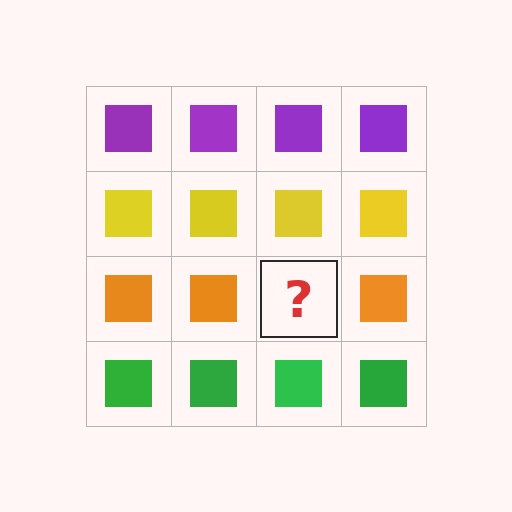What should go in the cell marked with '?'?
The missing cell should contain an orange square.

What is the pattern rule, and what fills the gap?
The rule is that each row has a consistent color. The gap should be filled with an orange square.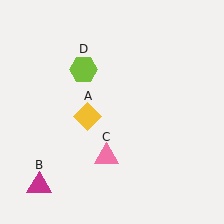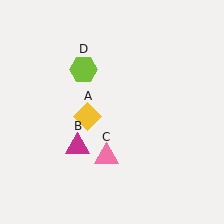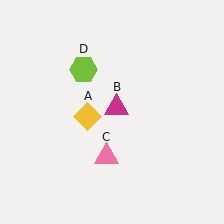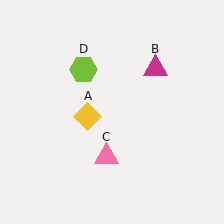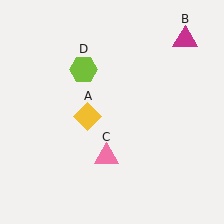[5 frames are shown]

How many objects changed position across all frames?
1 object changed position: magenta triangle (object B).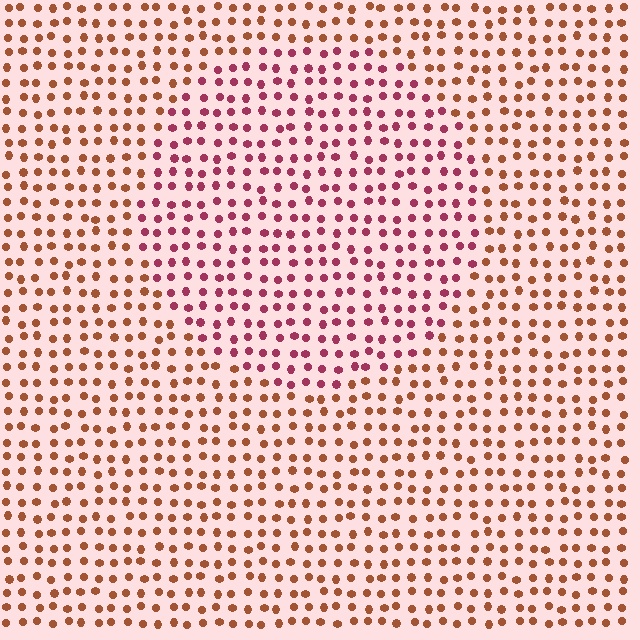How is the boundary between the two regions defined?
The boundary is defined purely by a slight shift in hue (about 41 degrees). Spacing, size, and orientation are identical on both sides.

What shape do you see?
I see a circle.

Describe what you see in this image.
The image is filled with small brown elements in a uniform arrangement. A circle-shaped region is visible where the elements are tinted to a slightly different hue, forming a subtle color boundary.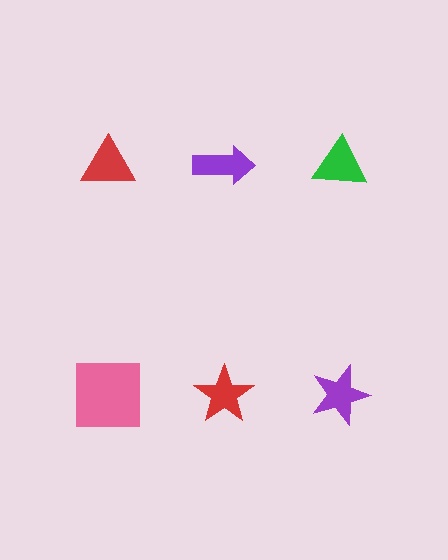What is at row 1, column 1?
A red triangle.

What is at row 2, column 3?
A purple star.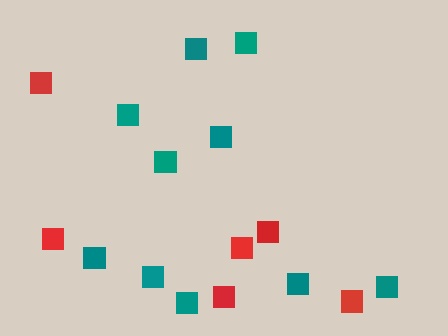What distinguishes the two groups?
There are 2 groups: one group of teal squares (10) and one group of red squares (6).